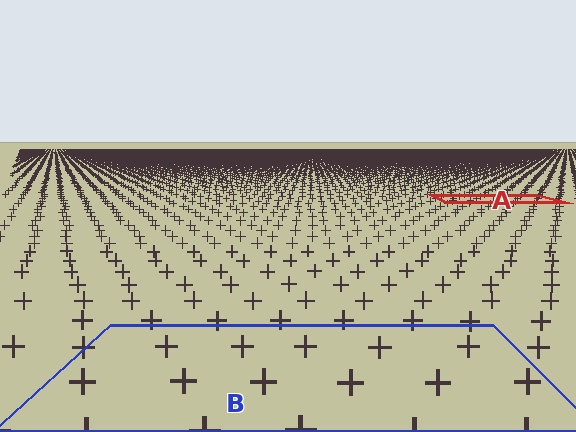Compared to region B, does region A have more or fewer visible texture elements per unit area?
Region A has more texture elements per unit area — they are packed more densely because it is farther away.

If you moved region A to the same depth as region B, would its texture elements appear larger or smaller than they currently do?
They would appear larger. At a closer depth, the same texture elements are projected at a bigger on-screen size.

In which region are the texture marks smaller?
The texture marks are smaller in region A, because it is farther away.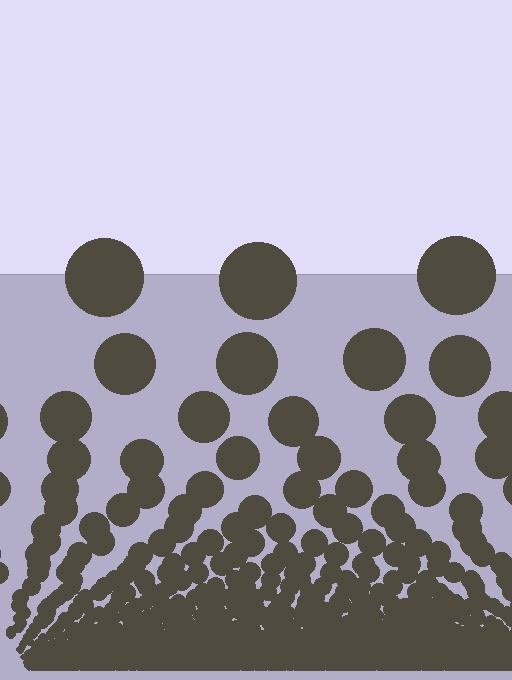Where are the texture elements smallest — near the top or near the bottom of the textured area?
Near the bottom.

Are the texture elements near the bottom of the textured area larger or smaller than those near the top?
Smaller. The gradient is inverted — elements near the bottom are smaller and denser.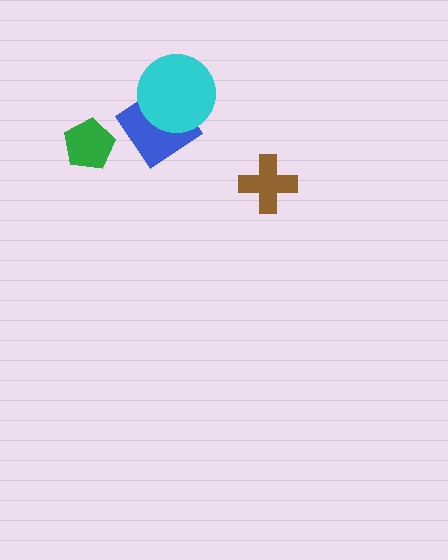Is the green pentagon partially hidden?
No, no other shape covers it.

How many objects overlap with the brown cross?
0 objects overlap with the brown cross.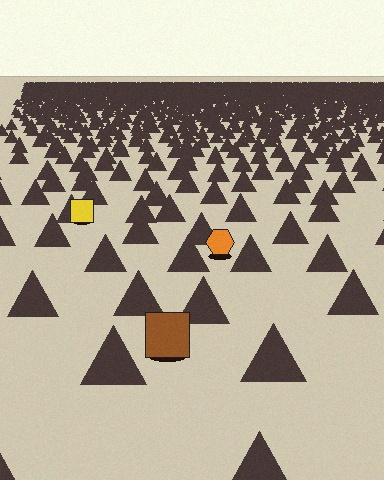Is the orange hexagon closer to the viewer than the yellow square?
Yes. The orange hexagon is closer — you can tell from the texture gradient: the ground texture is coarser near it.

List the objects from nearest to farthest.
From nearest to farthest: the brown square, the orange hexagon, the yellow square.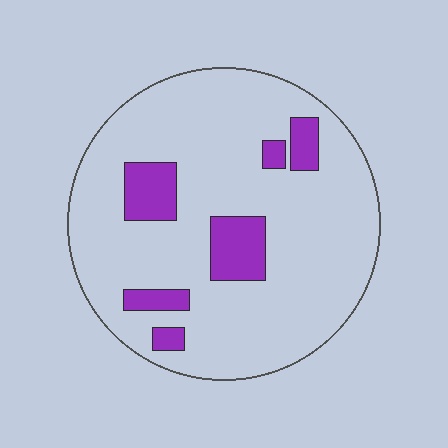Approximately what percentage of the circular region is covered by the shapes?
Approximately 15%.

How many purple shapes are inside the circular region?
6.